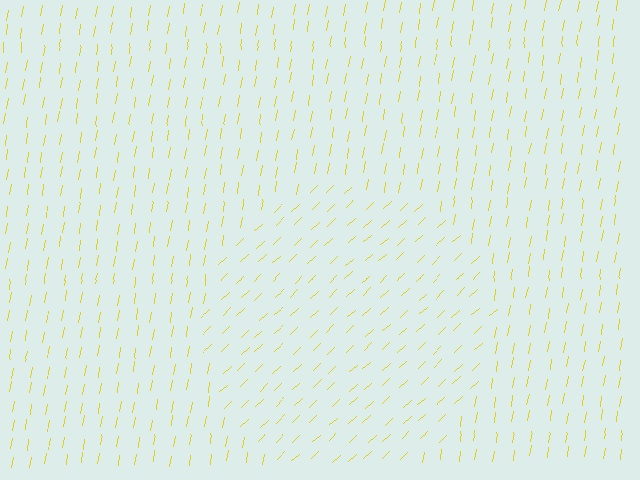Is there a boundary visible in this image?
Yes, there is a texture boundary formed by a change in line orientation.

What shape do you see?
I see a circle.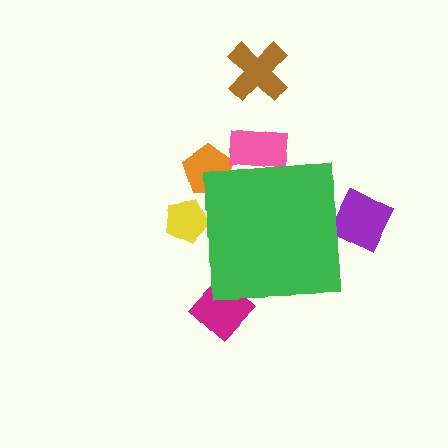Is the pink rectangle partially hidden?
Yes, the pink rectangle is partially hidden behind the green square.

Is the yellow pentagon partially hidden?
Yes, the yellow pentagon is partially hidden behind the green square.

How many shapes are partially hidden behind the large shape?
5 shapes are partially hidden.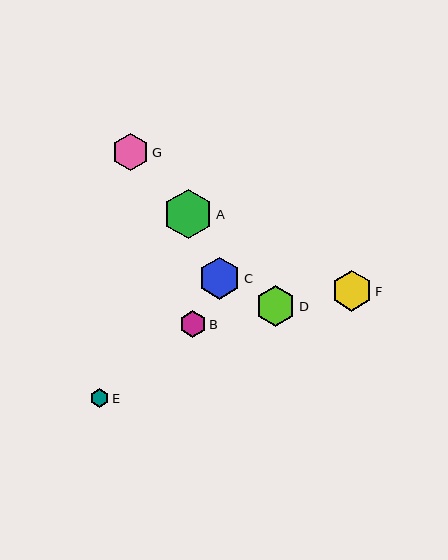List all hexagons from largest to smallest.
From largest to smallest: A, C, F, D, G, B, E.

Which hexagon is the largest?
Hexagon A is the largest with a size of approximately 50 pixels.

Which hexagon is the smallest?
Hexagon E is the smallest with a size of approximately 19 pixels.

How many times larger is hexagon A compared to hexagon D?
Hexagon A is approximately 1.2 times the size of hexagon D.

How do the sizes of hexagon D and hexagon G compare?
Hexagon D and hexagon G are approximately the same size.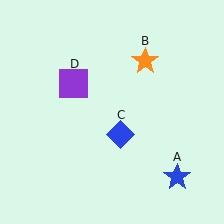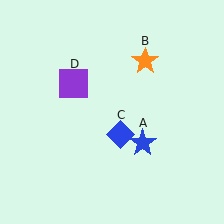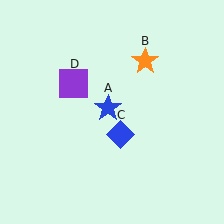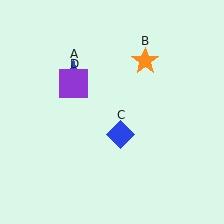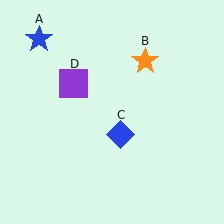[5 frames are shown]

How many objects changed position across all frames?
1 object changed position: blue star (object A).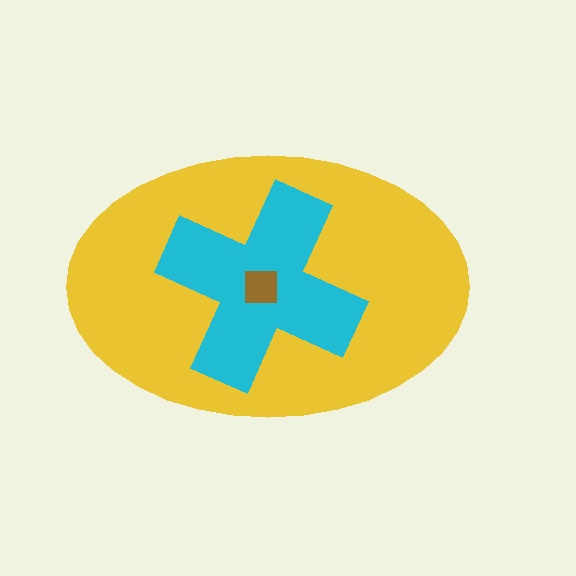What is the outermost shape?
The yellow ellipse.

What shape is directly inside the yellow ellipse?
The cyan cross.